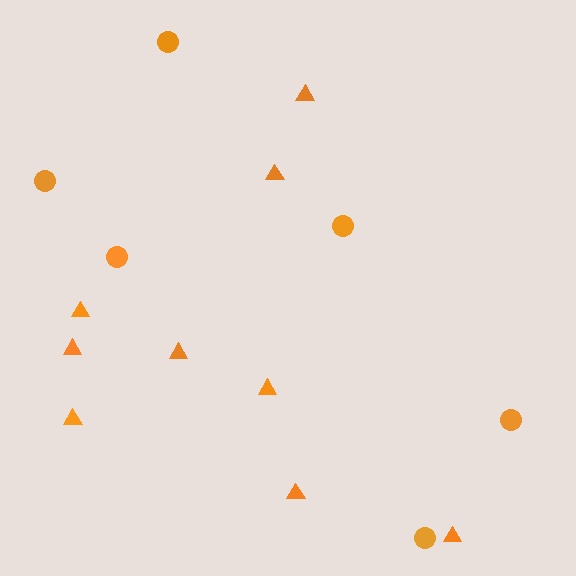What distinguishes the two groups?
There are 2 groups: one group of triangles (9) and one group of circles (6).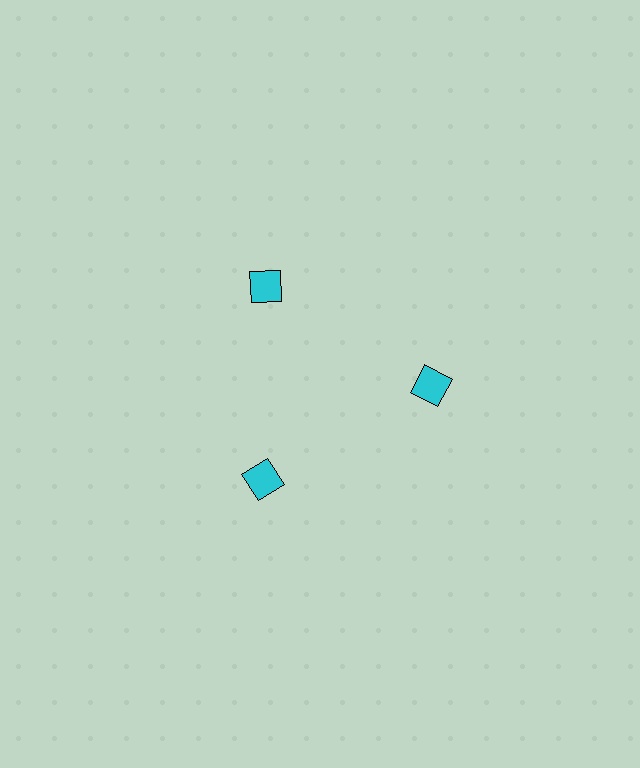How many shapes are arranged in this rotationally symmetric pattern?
There are 3 shapes, arranged in 3 groups of 1.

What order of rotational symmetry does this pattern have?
This pattern has 3-fold rotational symmetry.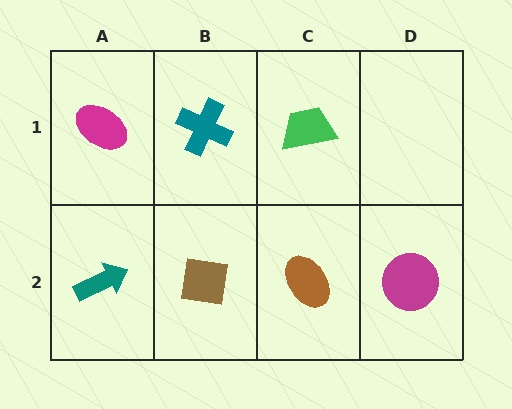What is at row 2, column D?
A magenta circle.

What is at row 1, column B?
A teal cross.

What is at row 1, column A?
A magenta ellipse.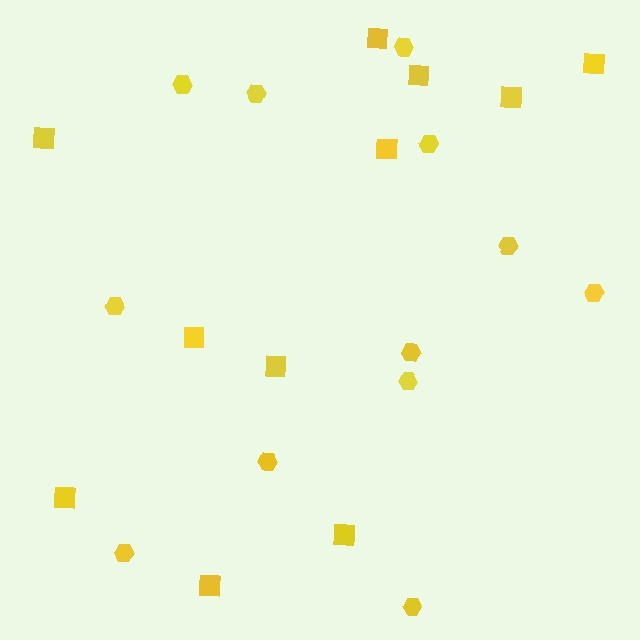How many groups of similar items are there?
There are 2 groups: one group of hexagons (12) and one group of squares (11).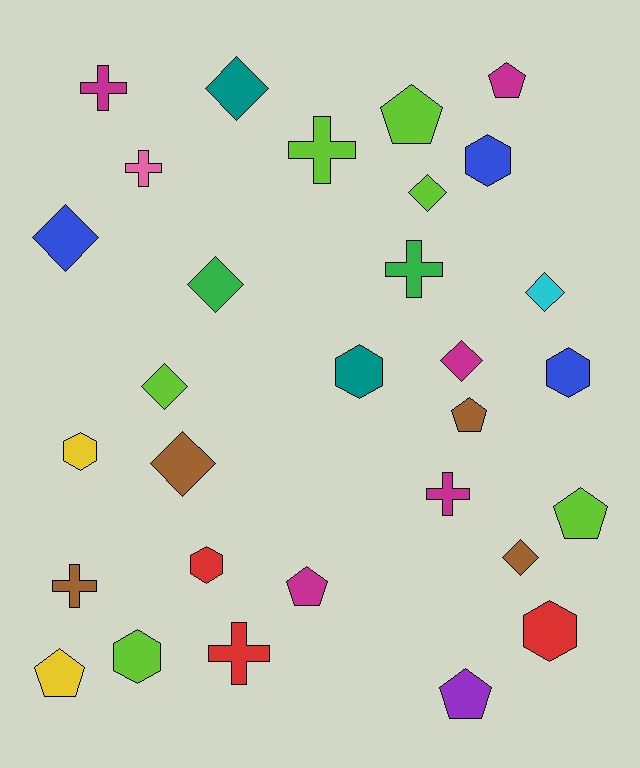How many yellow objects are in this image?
There are 2 yellow objects.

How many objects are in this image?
There are 30 objects.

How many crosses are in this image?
There are 7 crosses.